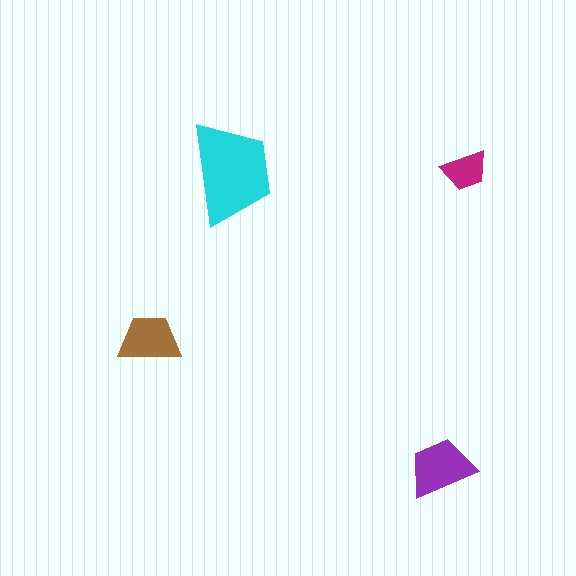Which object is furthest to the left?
The brown trapezoid is leftmost.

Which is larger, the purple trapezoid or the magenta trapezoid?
The purple one.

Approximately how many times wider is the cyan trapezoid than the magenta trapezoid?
About 2 times wider.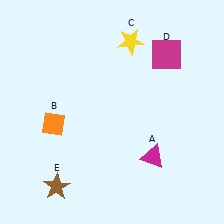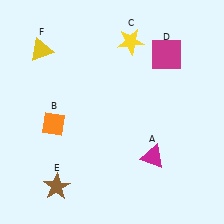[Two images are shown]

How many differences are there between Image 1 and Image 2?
There is 1 difference between the two images.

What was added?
A yellow triangle (F) was added in Image 2.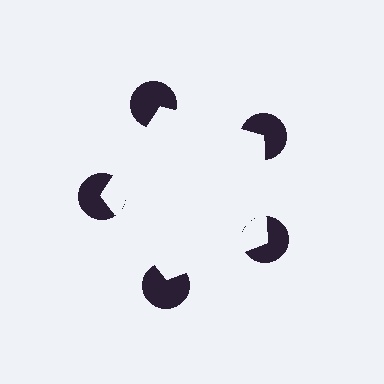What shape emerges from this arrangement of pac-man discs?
An illusory pentagon — its edges are inferred from the aligned wedge cuts in the pac-man discs, not physically drawn.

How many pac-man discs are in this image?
There are 5 — one at each vertex of the illusory pentagon.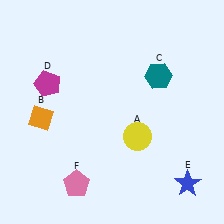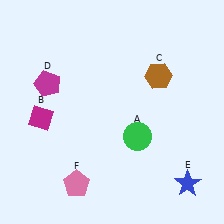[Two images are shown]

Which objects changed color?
A changed from yellow to green. B changed from orange to magenta. C changed from teal to brown.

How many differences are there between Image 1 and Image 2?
There are 3 differences between the two images.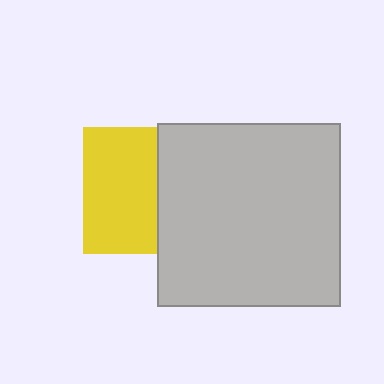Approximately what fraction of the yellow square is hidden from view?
Roughly 42% of the yellow square is hidden behind the light gray square.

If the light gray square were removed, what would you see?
You would see the complete yellow square.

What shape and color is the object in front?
The object in front is a light gray square.